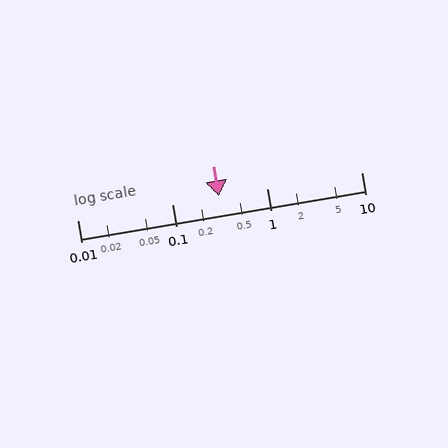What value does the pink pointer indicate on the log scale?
The pointer indicates approximately 0.31.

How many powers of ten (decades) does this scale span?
The scale spans 3 decades, from 0.01 to 10.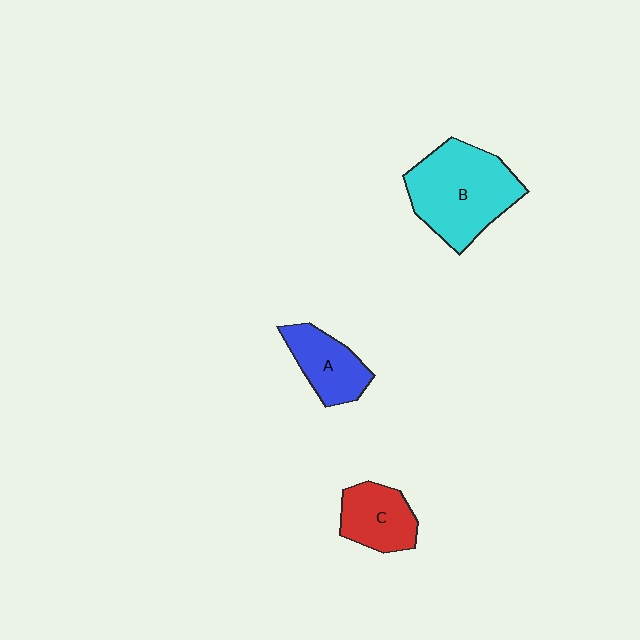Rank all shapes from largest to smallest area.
From largest to smallest: B (cyan), A (blue), C (red).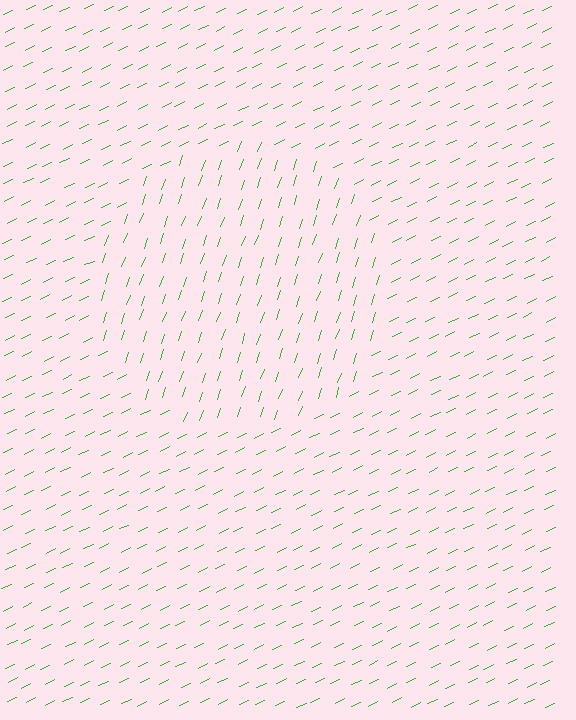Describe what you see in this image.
The image is filled with small green line segments. A circle region in the image has lines oriented differently from the surrounding lines, creating a visible texture boundary.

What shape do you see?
I see a circle.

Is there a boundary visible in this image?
Yes, there is a texture boundary formed by a change in line orientation.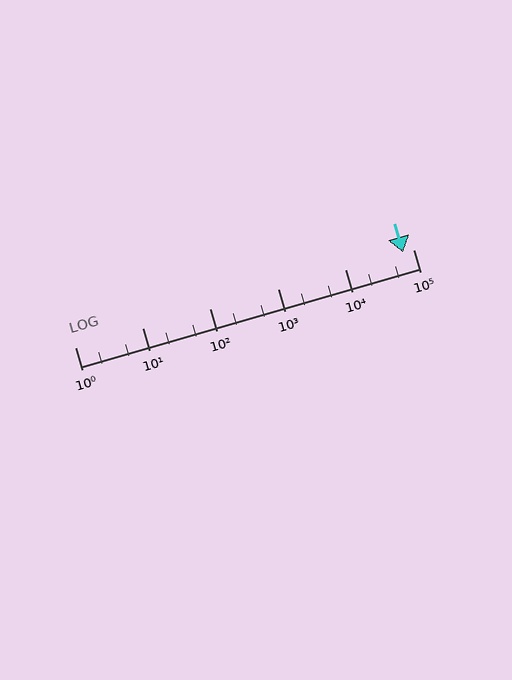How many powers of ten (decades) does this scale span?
The scale spans 5 decades, from 1 to 100000.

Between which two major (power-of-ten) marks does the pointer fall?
The pointer is between 10000 and 100000.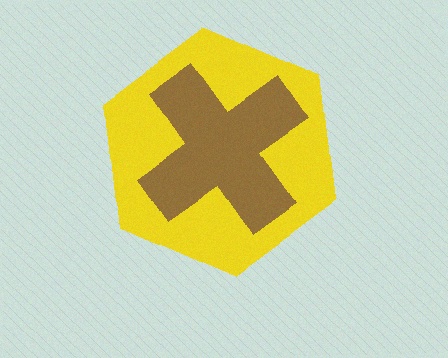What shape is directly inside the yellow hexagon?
The brown cross.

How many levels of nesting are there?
2.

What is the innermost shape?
The brown cross.